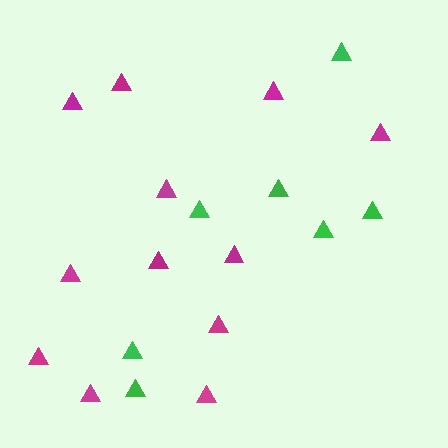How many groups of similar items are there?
There are 2 groups: one group of magenta triangles (12) and one group of green triangles (7).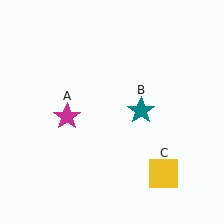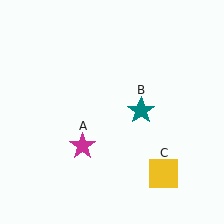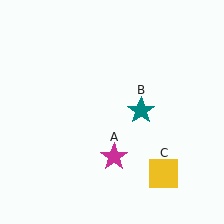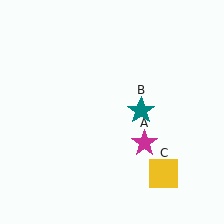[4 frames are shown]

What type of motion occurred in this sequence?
The magenta star (object A) rotated counterclockwise around the center of the scene.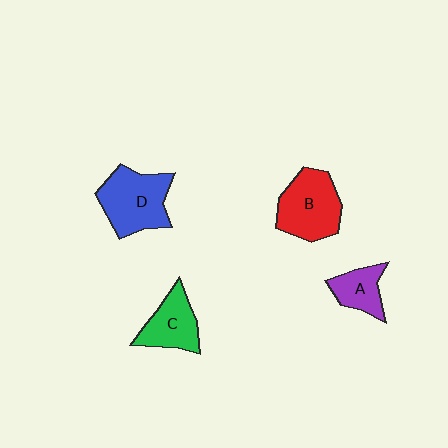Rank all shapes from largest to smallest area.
From largest to smallest: D (blue), B (red), C (green), A (purple).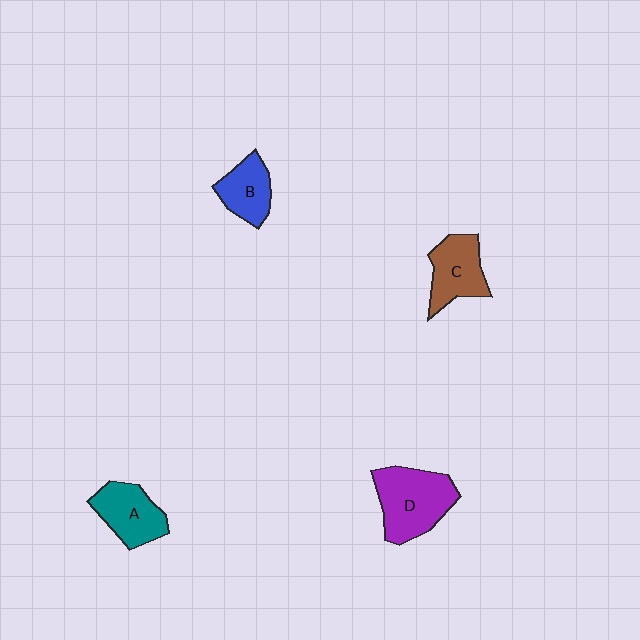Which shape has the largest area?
Shape D (purple).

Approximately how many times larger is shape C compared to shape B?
Approximately 1.2 times.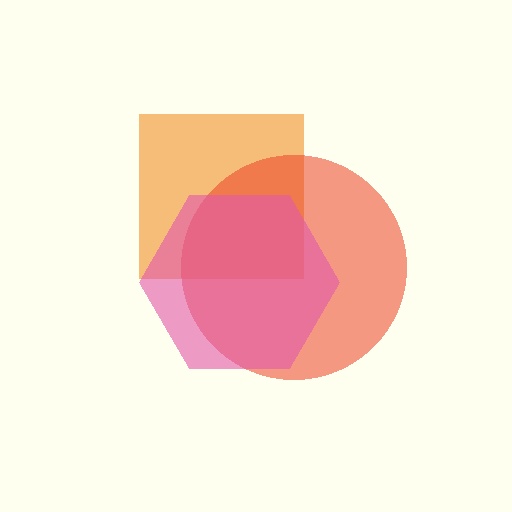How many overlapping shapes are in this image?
There are 3 overlapping shapes in the image.